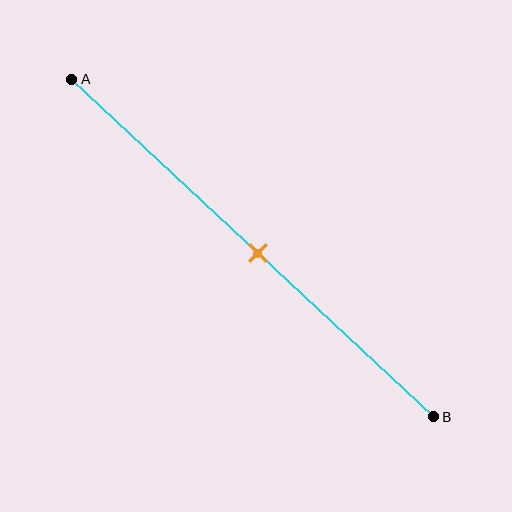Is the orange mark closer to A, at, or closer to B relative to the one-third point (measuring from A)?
The orange mark is closer to point B than the one-third point of segment AB.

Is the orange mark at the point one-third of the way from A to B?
No, the mark is at about 50% from A, not at the 33% one-third point.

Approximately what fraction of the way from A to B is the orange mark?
The orange mark is approximately 50% of the way from A to B.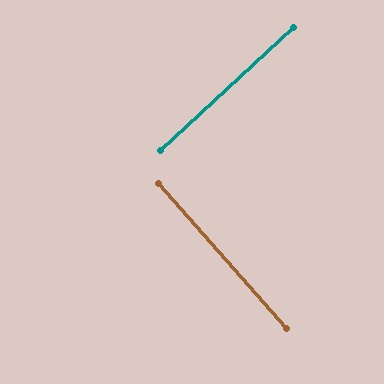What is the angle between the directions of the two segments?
Approximately 89 degrees.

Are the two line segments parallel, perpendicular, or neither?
Perpendicular — they meet at approximately 89°.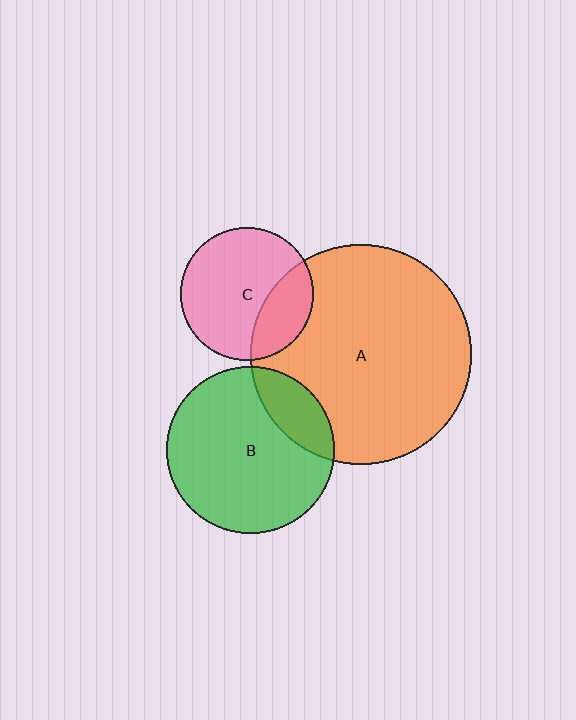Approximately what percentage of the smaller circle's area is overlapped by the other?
Approximately 25%.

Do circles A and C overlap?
Yes.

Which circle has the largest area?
Circle A (orange).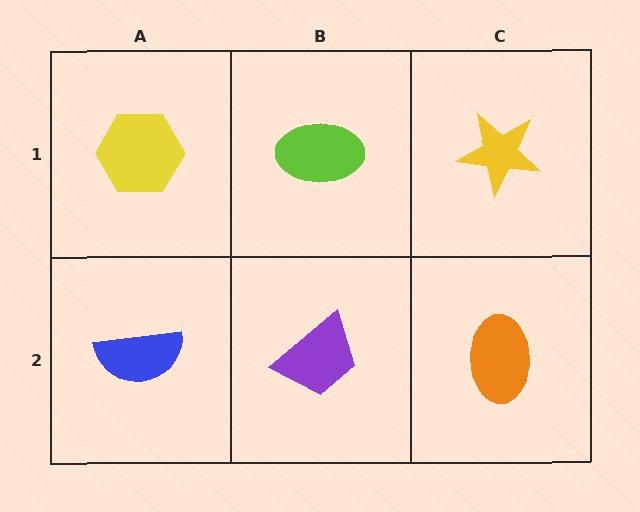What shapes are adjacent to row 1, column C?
An orange ellipse (row 2, column C), a lime ellipse (row 1, column B).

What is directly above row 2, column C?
A yellow star.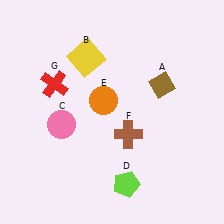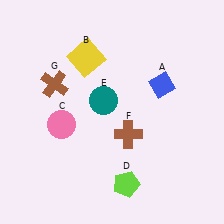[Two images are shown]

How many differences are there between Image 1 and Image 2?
There are 3 differences between the two images.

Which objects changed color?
A changed from brown to blue. E changed from orange to teal. G changed from red to brown.